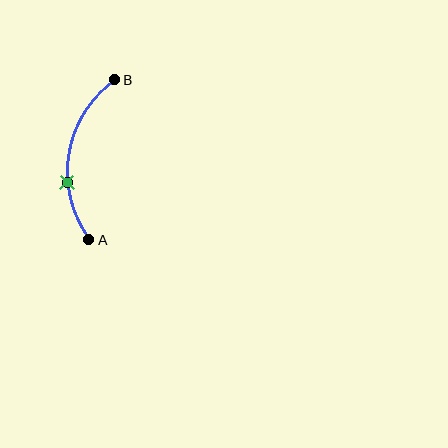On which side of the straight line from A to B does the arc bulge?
The arc bulges to the left of the straight line connecting A and B.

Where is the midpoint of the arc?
The arc midpoint is the point on the curve farthest from the straight line joining A and B. It sits to the left of that line.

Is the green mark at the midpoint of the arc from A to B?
No. The green mark lies on the arc but is closer to endpoint A. The arc midpoint would be at the point on the curve equidistant along the arc from both A and B.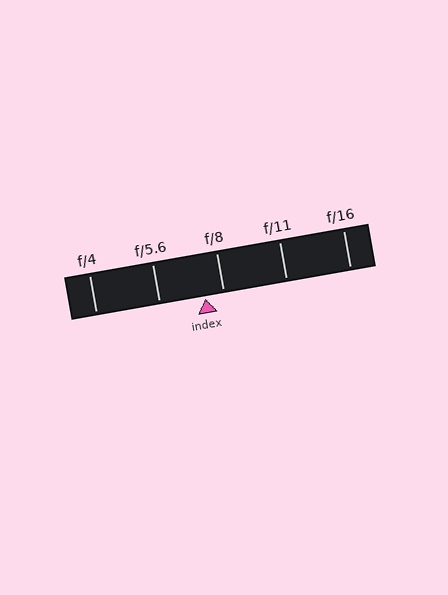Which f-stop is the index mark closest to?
The index mark is closest to f/8.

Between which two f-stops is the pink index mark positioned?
The index mark is between f/5.6 and f/8.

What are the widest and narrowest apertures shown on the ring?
The widest aperture shown is f/4 and the narrowest is f/16.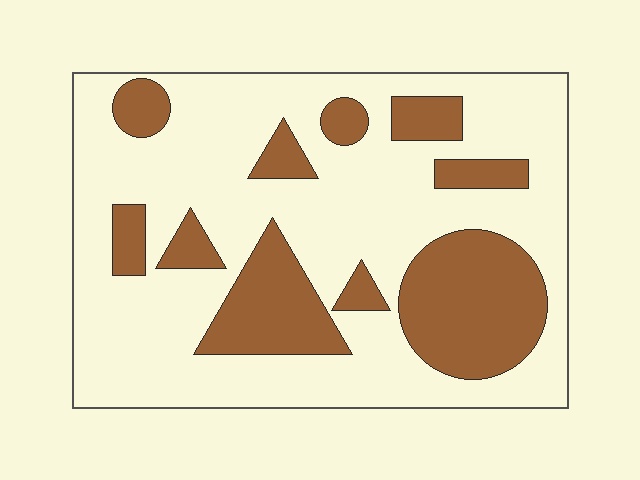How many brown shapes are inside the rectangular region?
10.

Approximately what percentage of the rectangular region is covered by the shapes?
Approximately 30%.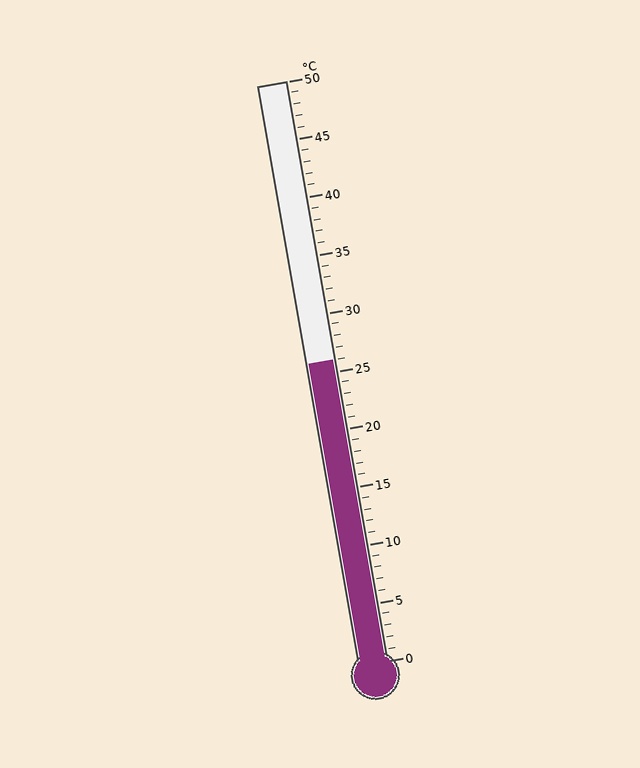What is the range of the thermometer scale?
The thermometer scale ranges from 0°C to 50°C.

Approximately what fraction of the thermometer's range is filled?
The thermometer is filled to approximately 50% of its range.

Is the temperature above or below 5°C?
The temperature is above 5°C.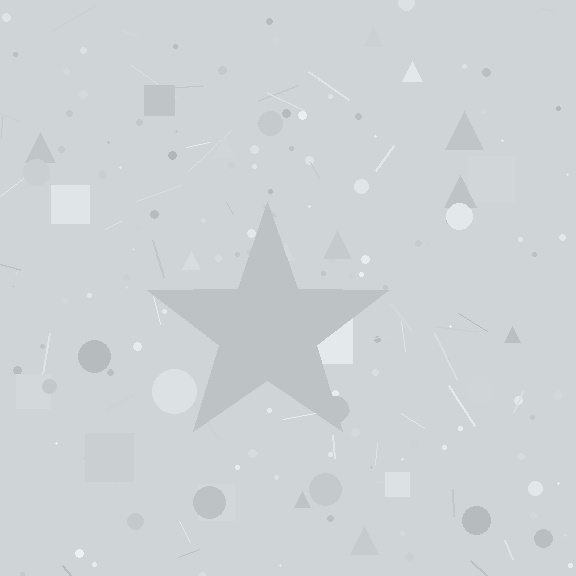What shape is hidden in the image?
A star is hidden in the image.